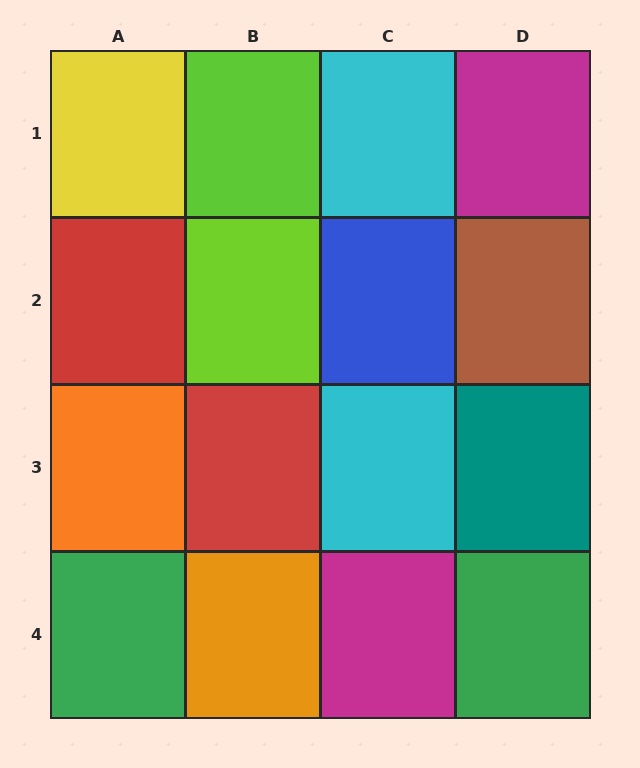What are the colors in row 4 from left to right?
Green, orange, magenta, green.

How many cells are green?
2 cells are green.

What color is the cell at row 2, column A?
Red.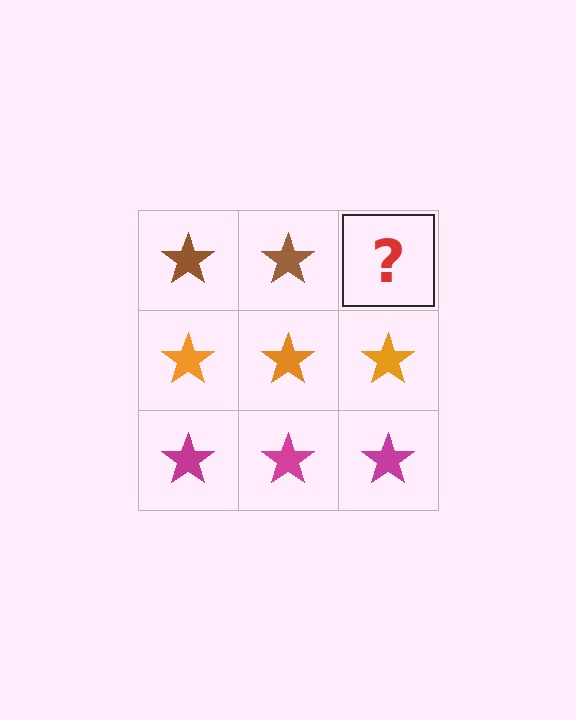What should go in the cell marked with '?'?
The missing cell should contain a brown star.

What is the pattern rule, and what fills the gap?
The rule is that each row has a consistent color. The gap should be filled with a brown star.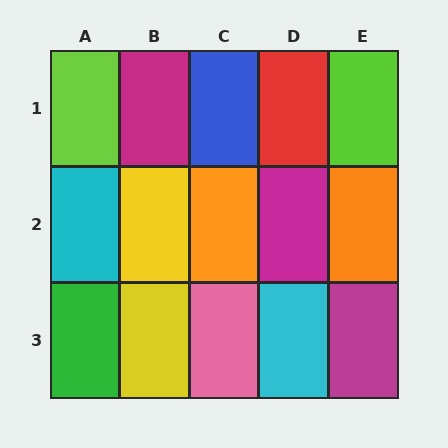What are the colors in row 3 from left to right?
Green, yellow, pink, cyan, magenta.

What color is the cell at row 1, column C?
Blue.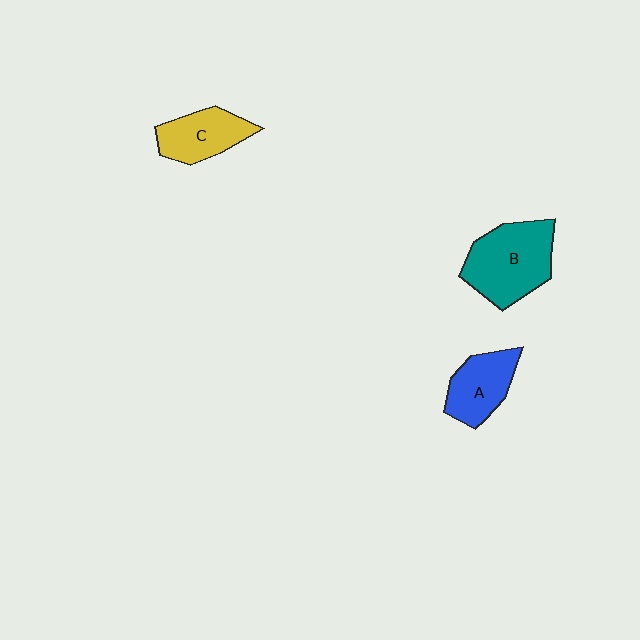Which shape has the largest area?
Shape B (teal).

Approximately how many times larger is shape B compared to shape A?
Approximately 1.5 times.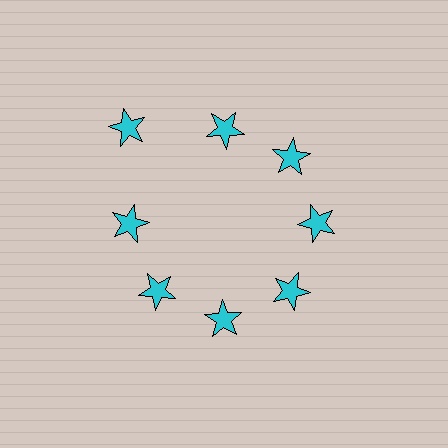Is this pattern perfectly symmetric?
No. The 8 cyan stars are arranged in a ring, but one element near the 10 o'clock position is pushed outward from the center, breaking the 8-fold rotational symmetry.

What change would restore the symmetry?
The symmetry would be restored by moving it inward, back onto the ring so that all 8 stars sit at equal angles and equal distance from the center.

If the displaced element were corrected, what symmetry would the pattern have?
It would have 8-fold rotational symmetry — the pattern would map onto itself every 45 degrees.